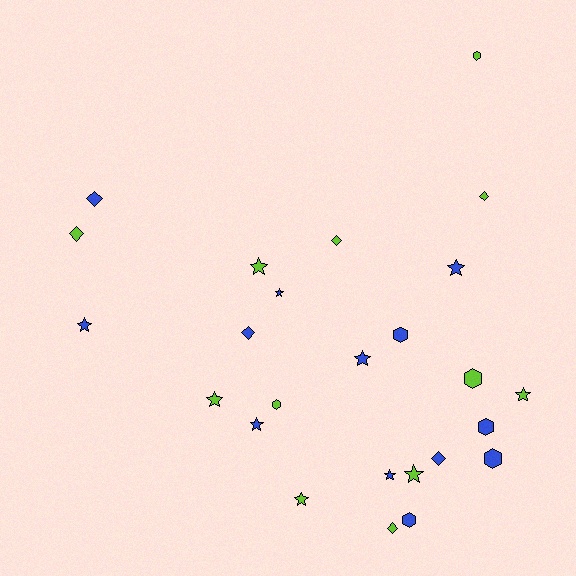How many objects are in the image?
There are 25 objects.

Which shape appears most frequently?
Star, with 11 objects.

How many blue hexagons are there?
There are 4 blue hexagons.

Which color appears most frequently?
Blue, with 13 objects.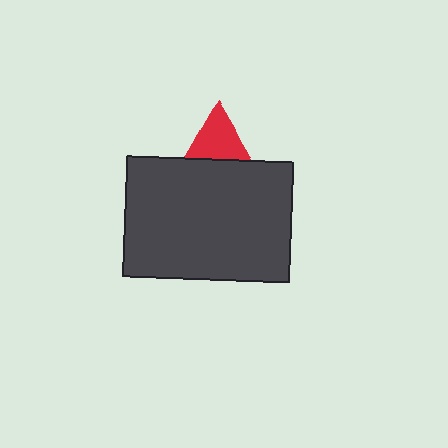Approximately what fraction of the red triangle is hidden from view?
Roughly 44% of the red triangle is hidden behind the dark gray rectangle.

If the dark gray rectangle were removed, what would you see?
You would see the complete red triangle.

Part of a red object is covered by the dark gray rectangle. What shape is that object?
It is a triangle.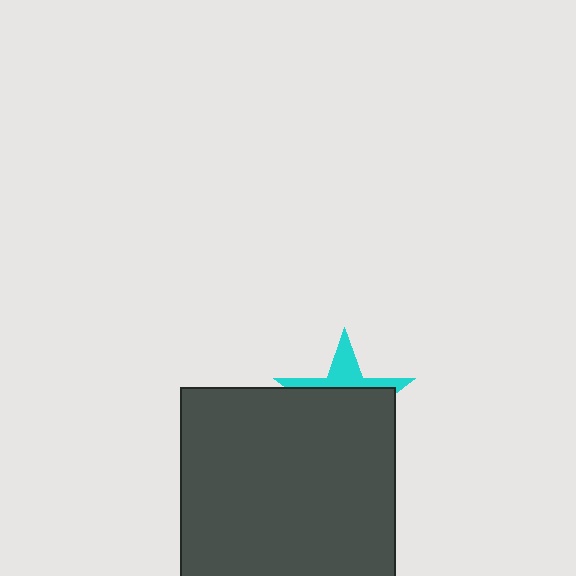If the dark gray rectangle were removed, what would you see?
You would see the complete cyan star.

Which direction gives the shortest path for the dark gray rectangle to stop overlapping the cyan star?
Moving down gives the shortest separation.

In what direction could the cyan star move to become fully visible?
The cyan star could move up. That would shift it out from behind the dark gray rectangle entirely.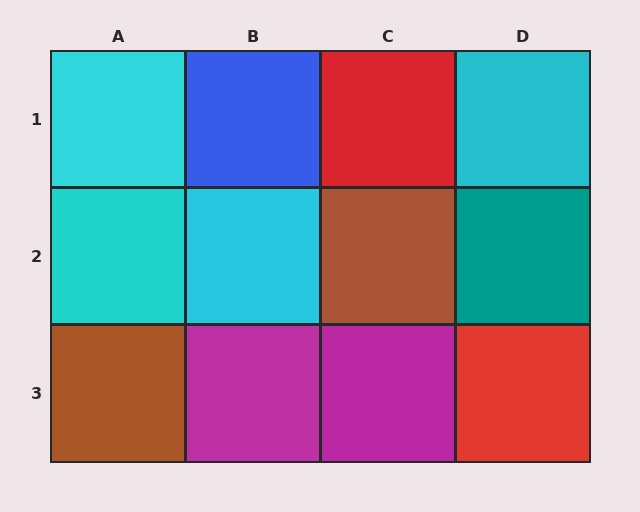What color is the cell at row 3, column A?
Brown.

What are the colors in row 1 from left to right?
Cyan, blue, red, cyan.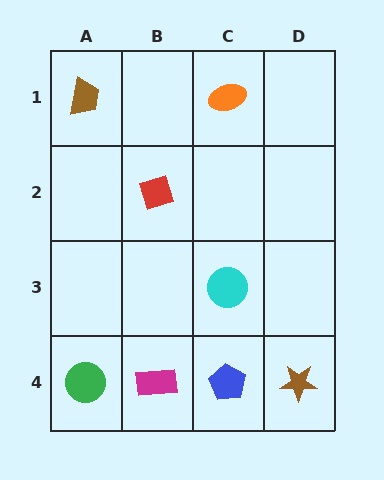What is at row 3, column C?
A cyan circle.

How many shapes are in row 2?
1 shape.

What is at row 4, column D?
A brown star.